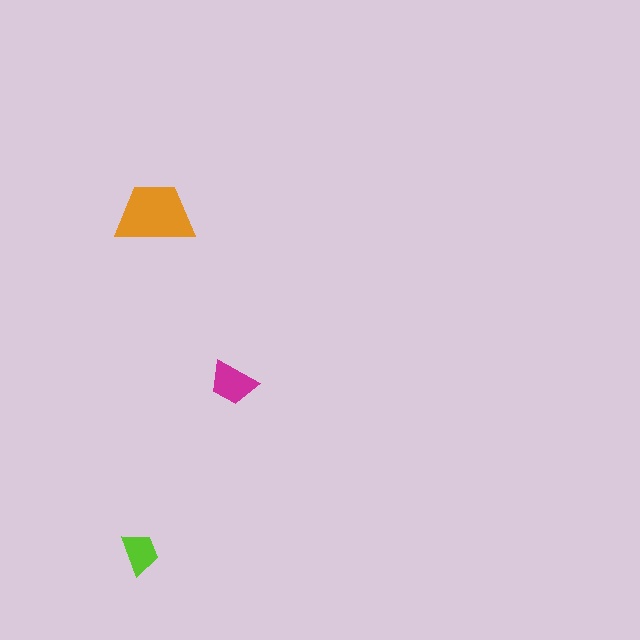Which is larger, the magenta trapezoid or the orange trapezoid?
The orange one.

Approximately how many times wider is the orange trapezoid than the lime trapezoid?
About 2 times wider.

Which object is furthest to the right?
The magenta trapezoid is rightmost.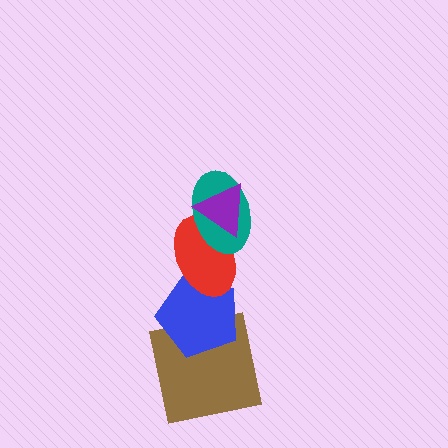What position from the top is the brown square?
The brown square is 5th from the top.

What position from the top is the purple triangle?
The purple triangle is 1st from the top.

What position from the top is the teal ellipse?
The teal ellipse is 2nd from the top.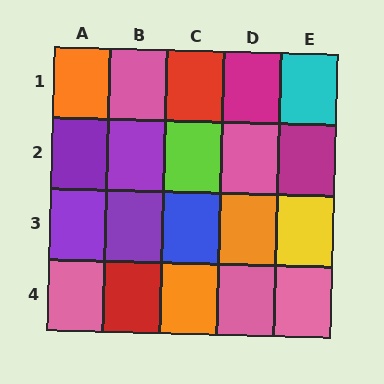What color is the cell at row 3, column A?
Purple.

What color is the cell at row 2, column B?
Purple.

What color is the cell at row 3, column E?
Yellow.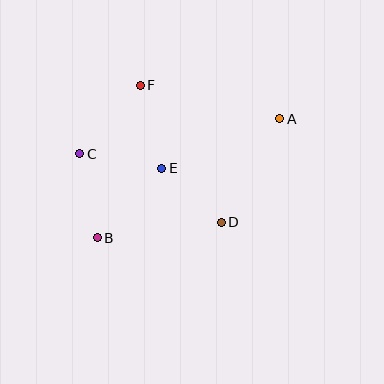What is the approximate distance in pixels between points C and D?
The distance between C and D is approximately 158 pixels.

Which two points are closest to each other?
Points D and E are closest to each other.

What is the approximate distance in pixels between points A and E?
The distance between A and E is approximately 128 pixels.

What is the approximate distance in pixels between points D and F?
The distance between D and F is approximately 160 pixels.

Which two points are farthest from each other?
Points A and B are farthest from each other.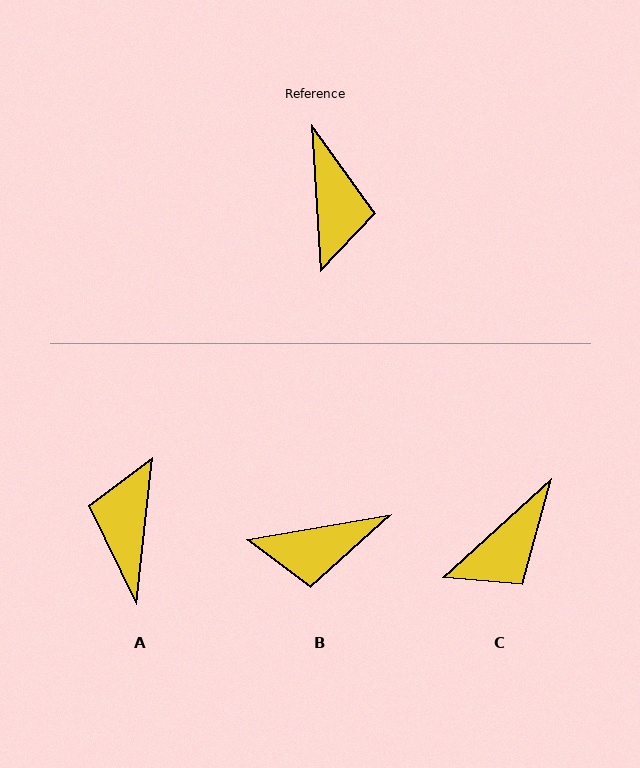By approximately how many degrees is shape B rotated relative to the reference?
Approximately 84 degrees clockwise.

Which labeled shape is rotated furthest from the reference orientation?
A, about 171 degrees away.